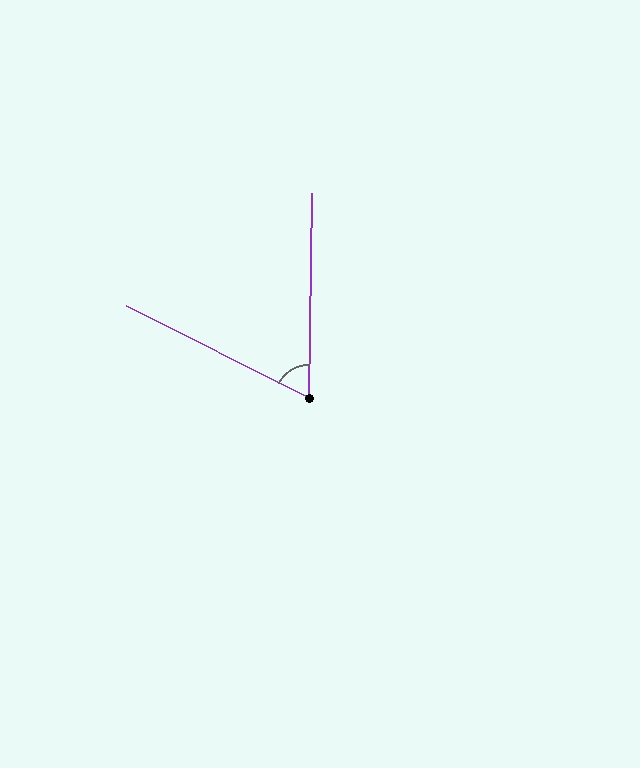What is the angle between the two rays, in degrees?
Approximately 64 degrees.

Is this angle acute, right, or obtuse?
It is acute.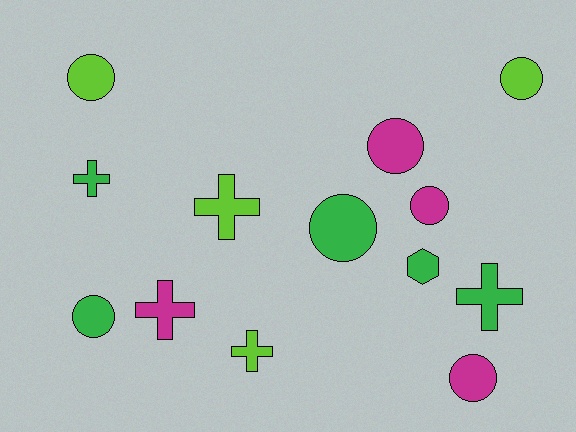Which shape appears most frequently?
Circle, with 7 objects.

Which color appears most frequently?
Green, with 5 objects.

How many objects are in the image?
There are 13 objects.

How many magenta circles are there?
There are 3 magenta circles.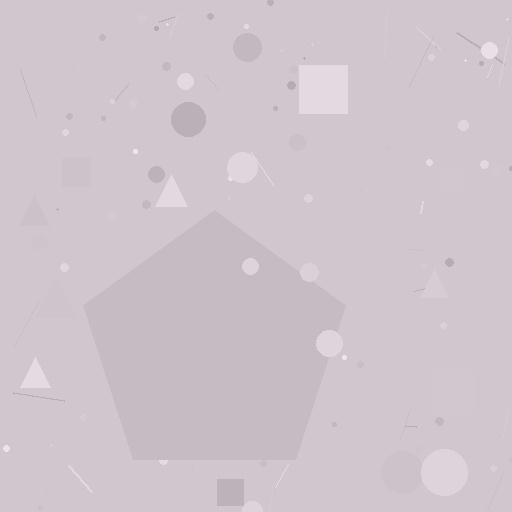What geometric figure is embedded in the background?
A pentagon is embedded in the background.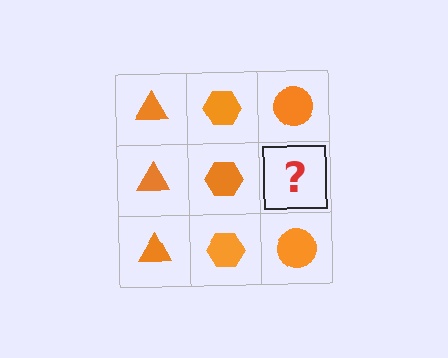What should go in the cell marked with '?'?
The missing cell should contain an orange circle.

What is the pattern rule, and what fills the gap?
The rule is that each column has a consistent shape. The gap should be filled with an orange circle.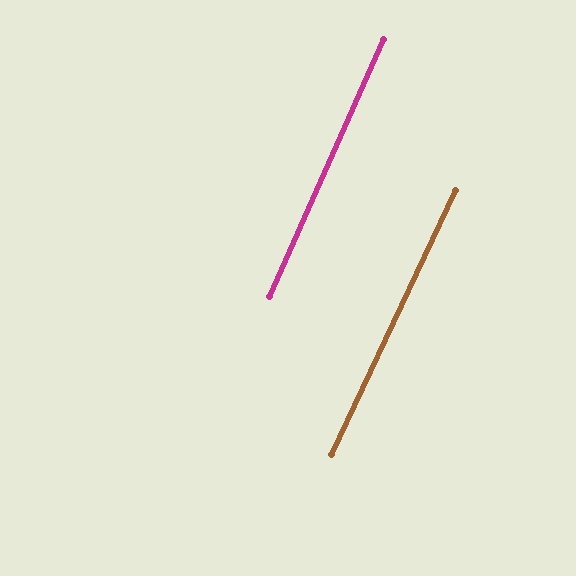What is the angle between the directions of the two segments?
Approximately 1 degree.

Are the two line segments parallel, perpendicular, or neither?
Parallel — their directions differ by only 1.1°.